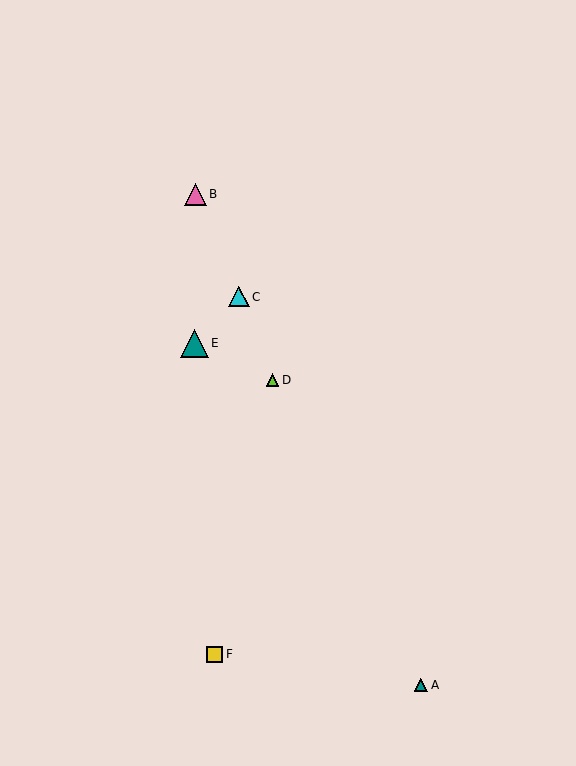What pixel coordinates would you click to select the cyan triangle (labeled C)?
Click at (239, 297) to select the cyan triangle C.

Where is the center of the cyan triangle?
The center of the cyan triangle is at (239, 297).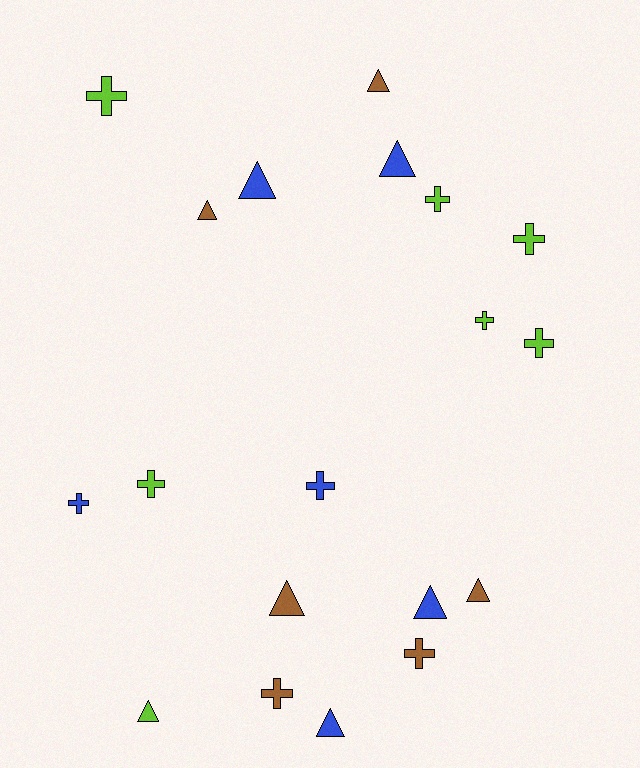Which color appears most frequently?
Lime, with 7 objects.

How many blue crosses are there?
There are 2 blue crosses.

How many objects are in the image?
There are 19 objects.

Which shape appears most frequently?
Cross, with 10 objects.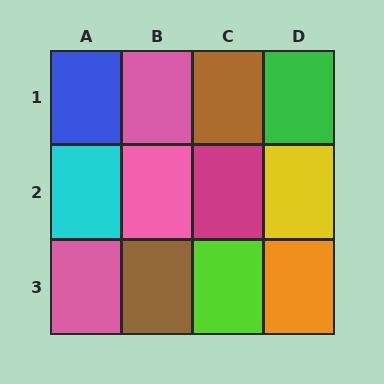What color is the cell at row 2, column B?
Pink.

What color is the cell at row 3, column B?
Brown.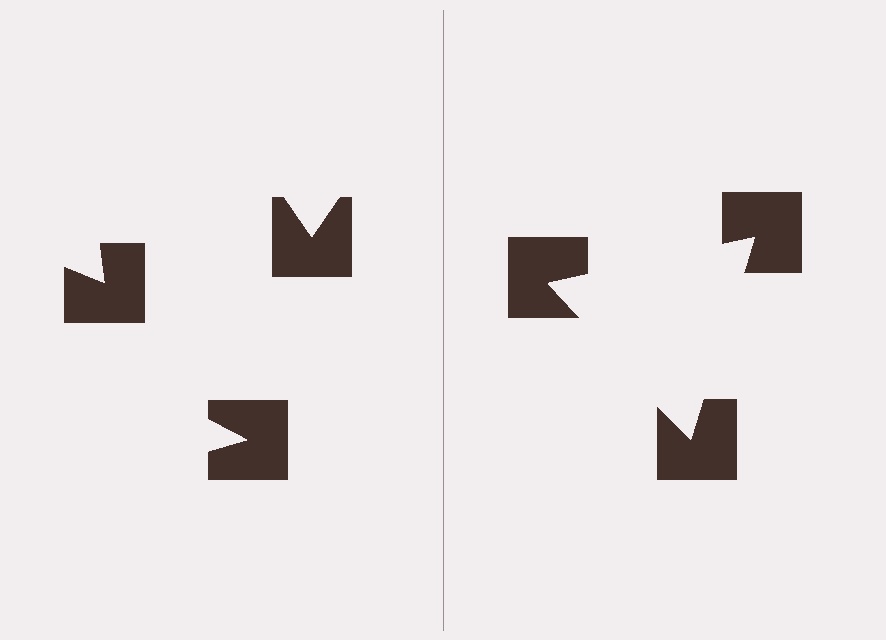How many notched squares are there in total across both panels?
6 — 3 on each side.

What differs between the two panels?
The notched squares are positioned identically on both sides; only the wedge orientations differ. On the right they align to a triangle; on the left they are misaligned.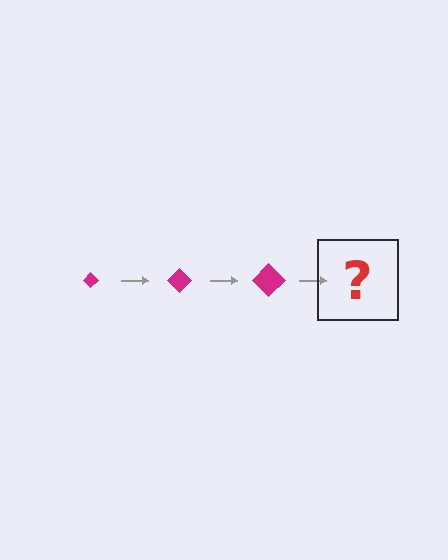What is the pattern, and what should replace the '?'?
The pattern is that the diamond gets progressively larger each step. The '?' should be a magenta diamond, larger than the previous one.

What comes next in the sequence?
The next element should be a magenta diamond, larger than the previous one.